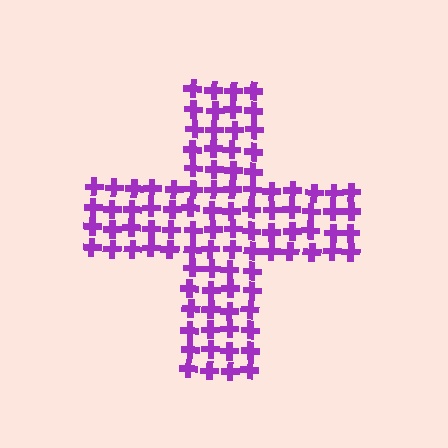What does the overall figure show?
The overall figure shows a cross.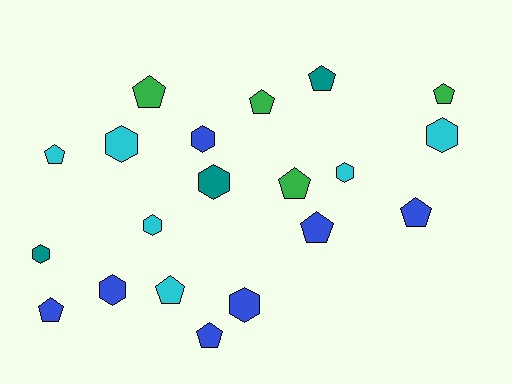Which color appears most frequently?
Blue, with 7 objects.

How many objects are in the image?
There are 20 objects.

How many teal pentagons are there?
There is 1 teal pentagon.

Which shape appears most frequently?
Pentagon, with 11 objects.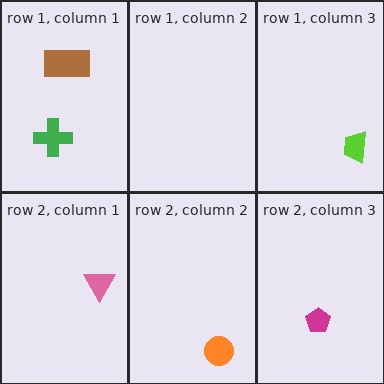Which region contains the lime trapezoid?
The row 1, column 3 region.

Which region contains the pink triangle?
The row 2, column 1 region.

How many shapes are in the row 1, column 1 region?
2.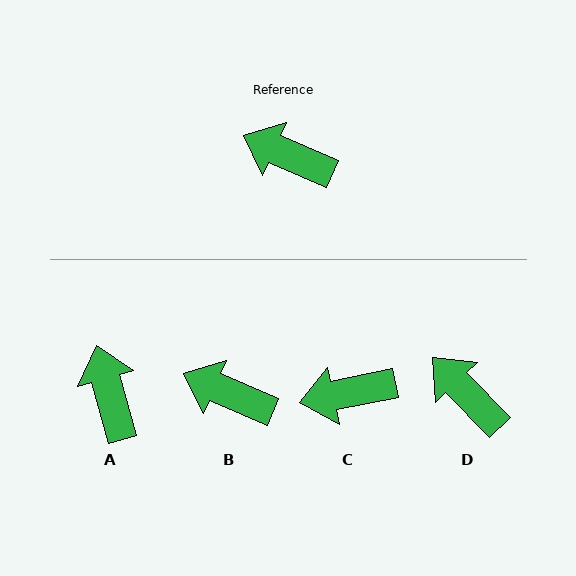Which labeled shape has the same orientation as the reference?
B.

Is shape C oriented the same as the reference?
No, it is off by about 35 degrees.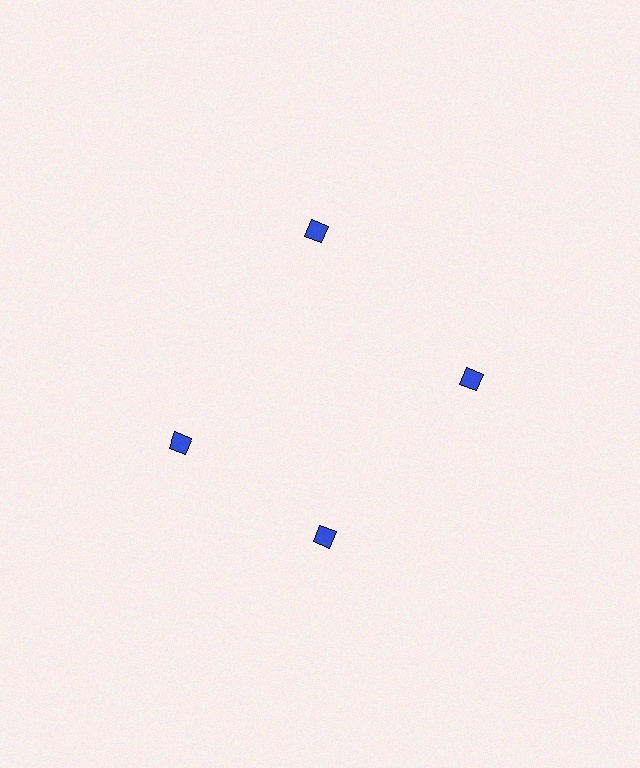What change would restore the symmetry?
The symmetry would be restored by rotating it back into even spacing with its neighbors so that all 4 diamonds sit at equal angles and equal distance from the center.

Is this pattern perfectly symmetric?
No. The 4 blue diamonds are arranged in a ring, but one element near the 9 o'clock position is rotated out of alignment along the ring, breaking the 4-fold rotational symmetry.